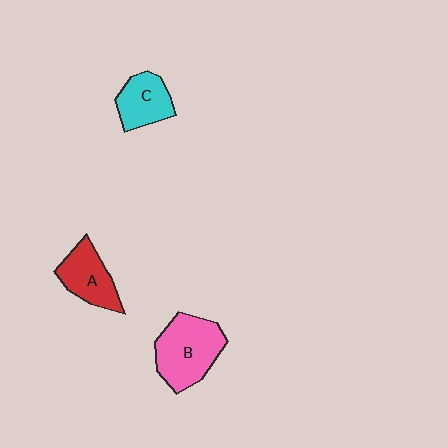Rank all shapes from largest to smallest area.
From largest to smallest: B (pink), A (red), C (cyan).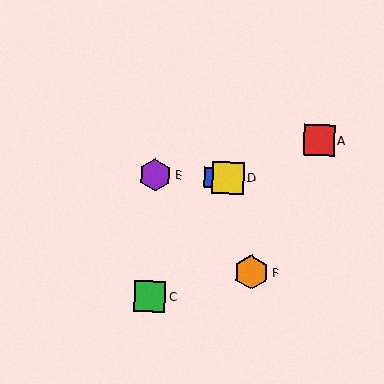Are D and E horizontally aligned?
Yes, both are at y≈178.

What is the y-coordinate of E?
Object E is at y≈175.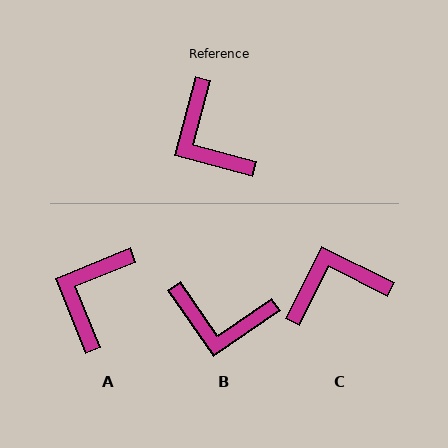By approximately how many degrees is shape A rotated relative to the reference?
Approximately 53 degrees clockwise.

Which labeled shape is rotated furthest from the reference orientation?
C, about 101 degrees away.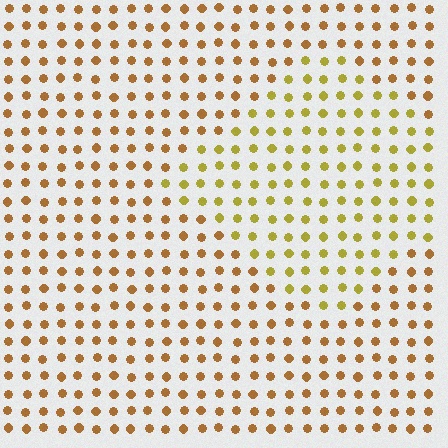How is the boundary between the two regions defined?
The boundary is defined purely by a slight shift in hue (about 28 degrees). Spacing, size, and orientation are identical on both sides.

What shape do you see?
I see a diamond.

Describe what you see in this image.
The image is filled with small brown elements in a uniform arrangement. A diamond-shaped region is visible where the elements are tinted to a slightly different hue, forming a subtle color boundary.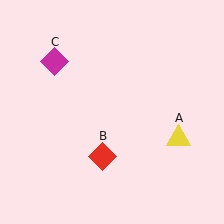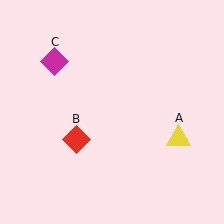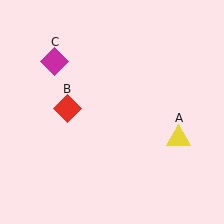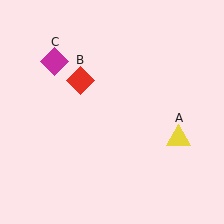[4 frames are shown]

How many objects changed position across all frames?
1 object changed position: red diamond (object B).